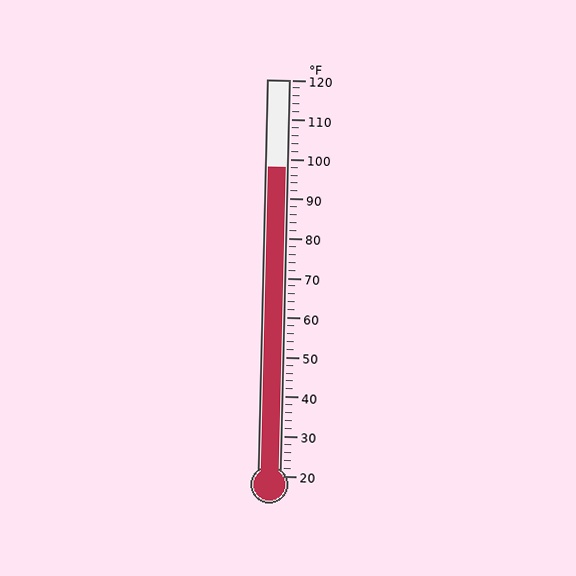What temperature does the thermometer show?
The thermometer shows approximately 98°F.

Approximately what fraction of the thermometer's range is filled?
The thermometer is filled to approximately 80% of its range.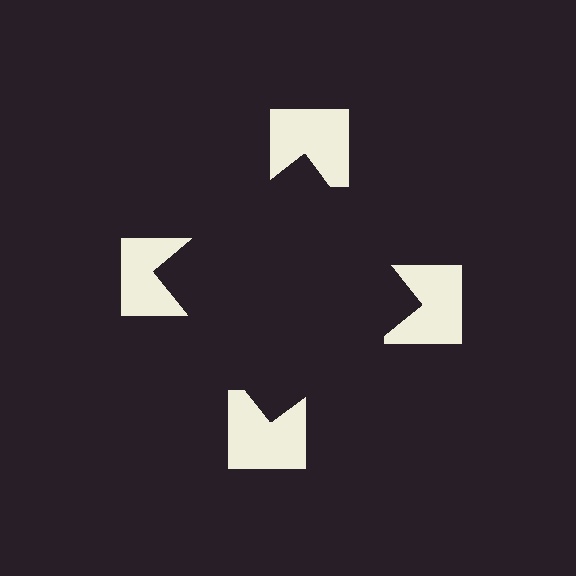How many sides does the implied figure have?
4 sides.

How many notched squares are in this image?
There are 4 — one at each vertex of the illusory square.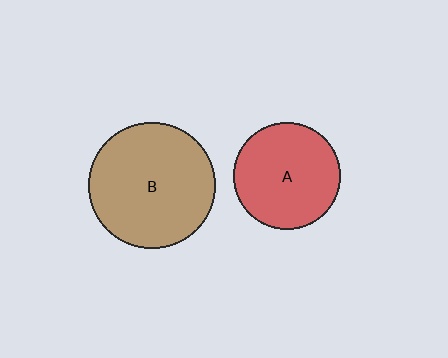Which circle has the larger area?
Circle B (brown).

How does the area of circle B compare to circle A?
Approximately 1.4 times.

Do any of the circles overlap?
No, none of the circles overlap.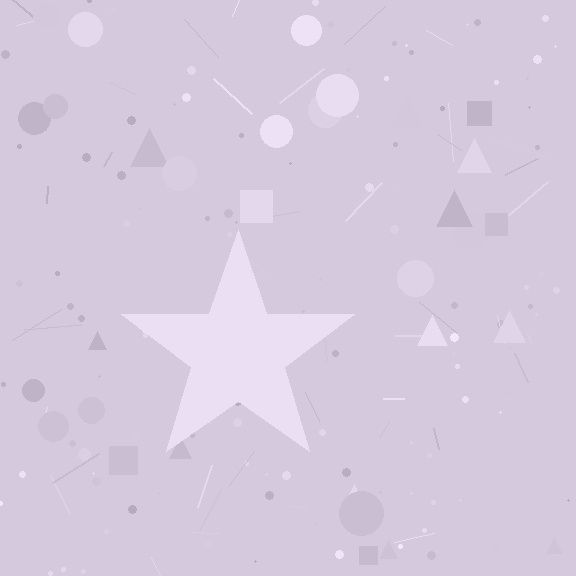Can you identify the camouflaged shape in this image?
The camouflaged shape is a star.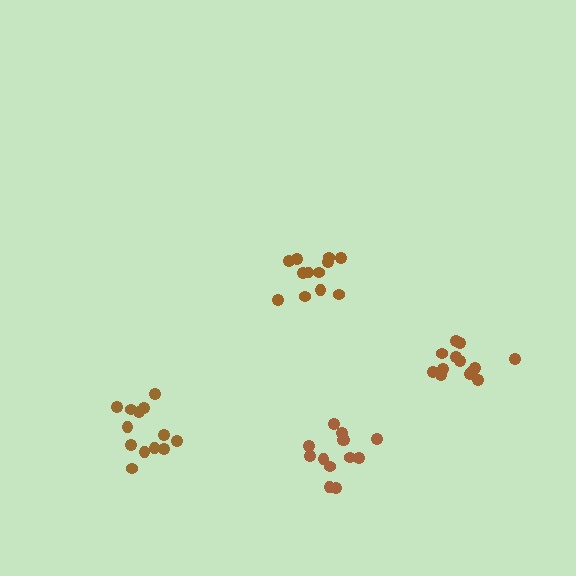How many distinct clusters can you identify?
There are 4 distinct clusters.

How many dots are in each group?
Group 1: 13 dots, Group 2: 12 dots, Group 3: 13 dots, Group 4: 13 dots (51 total).